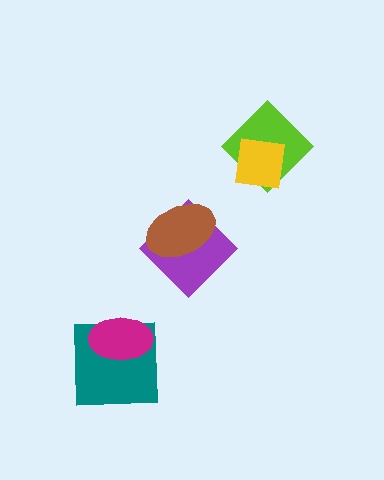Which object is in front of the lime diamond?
The yellow square is in front of the lime diamond.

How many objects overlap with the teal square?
1 object overlaps with the teal square.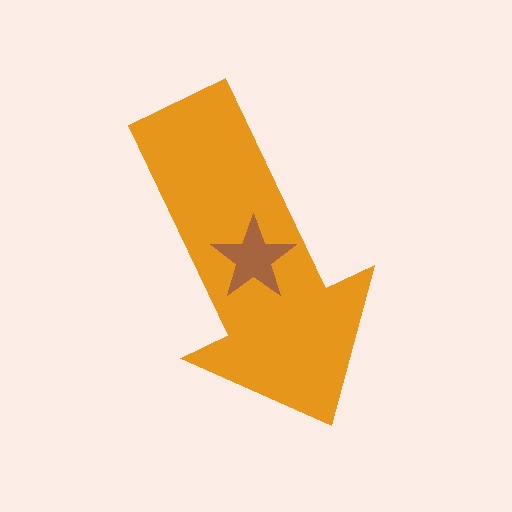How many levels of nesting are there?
2.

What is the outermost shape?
The orange arrow.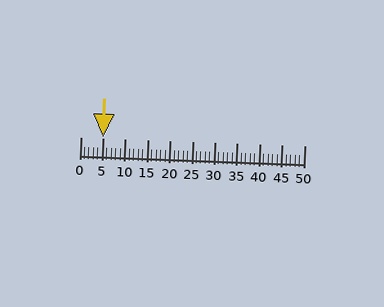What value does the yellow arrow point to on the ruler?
The yellow arrow points to approximately 5.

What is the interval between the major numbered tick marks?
The major tick marks are spaced 5 units apart.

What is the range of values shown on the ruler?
The ruler shows values from 0 to 50.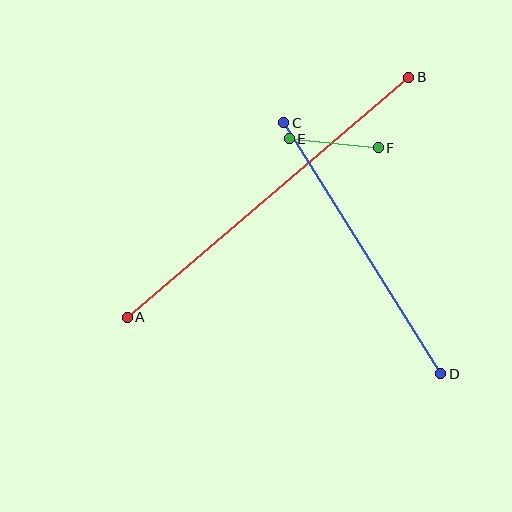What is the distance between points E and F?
The distance is approximately 90 pixels.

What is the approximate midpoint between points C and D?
The midpoint is at approximately (362, 248) pixels.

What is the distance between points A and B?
The distance is approximately 370 pixels.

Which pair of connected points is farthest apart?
Points A and B are farthest apart.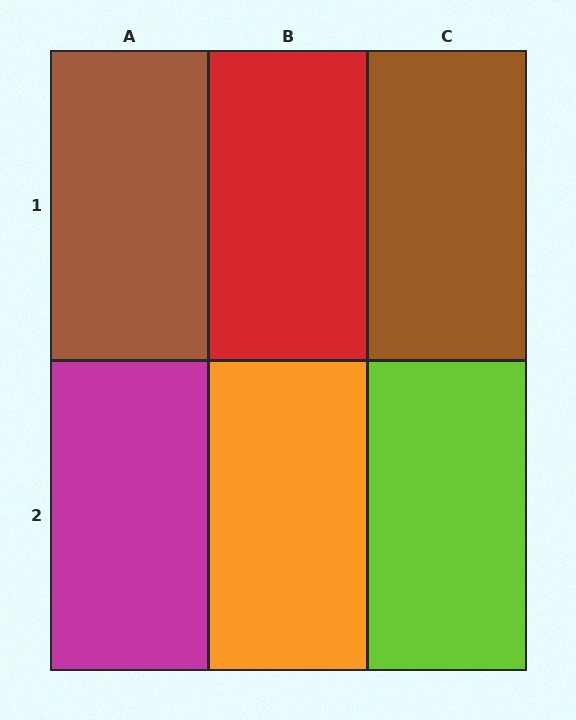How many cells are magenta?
1 cell is magenta.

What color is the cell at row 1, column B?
Red.